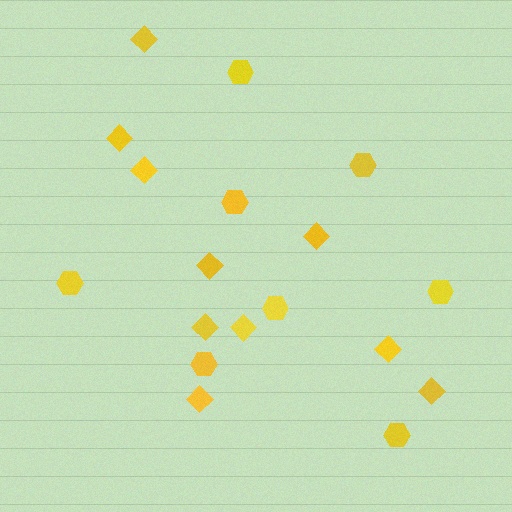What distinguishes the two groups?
There are 2 groups: one group of diamonds (10) and one group of hexagons (8).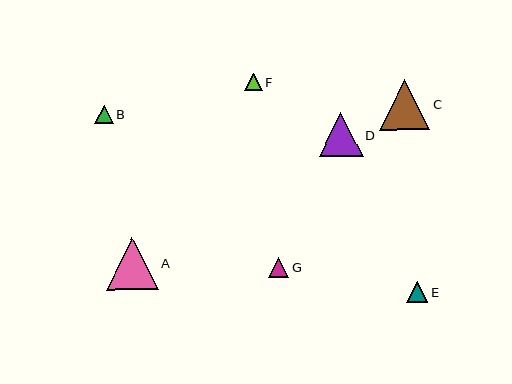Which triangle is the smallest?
Triangle F is the smallest with a size of approximately 17 pixels.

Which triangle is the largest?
Triangle A is the largest with a size of approximately 52 pixels.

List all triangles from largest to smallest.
From largest to smallest: A, C, D, E, G, B, F.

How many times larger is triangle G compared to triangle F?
Triangle G is approximately 1.2 times the size of triangle F.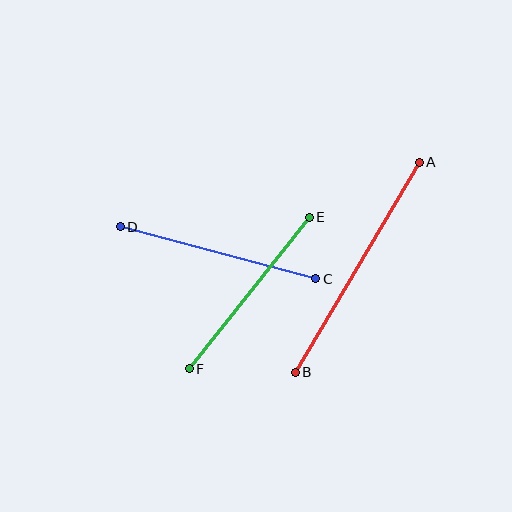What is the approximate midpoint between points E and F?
The midpoint is at approximately (249, 293) pixels.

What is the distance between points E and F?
The distance is approximately 193 pixels.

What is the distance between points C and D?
The distance is approximately 202 pixels.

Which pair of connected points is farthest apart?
Points A and B are farthest apart.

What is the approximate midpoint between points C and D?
The midpoint is at approximately (218, 253) pixels.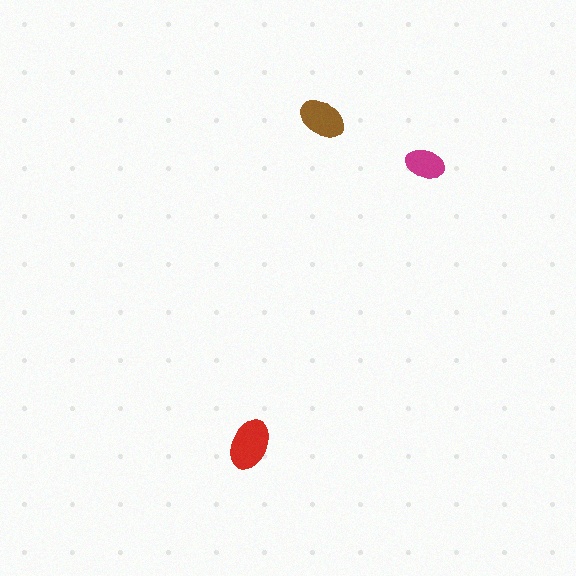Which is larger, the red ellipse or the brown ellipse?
The red one.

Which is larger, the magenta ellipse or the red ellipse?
The red one.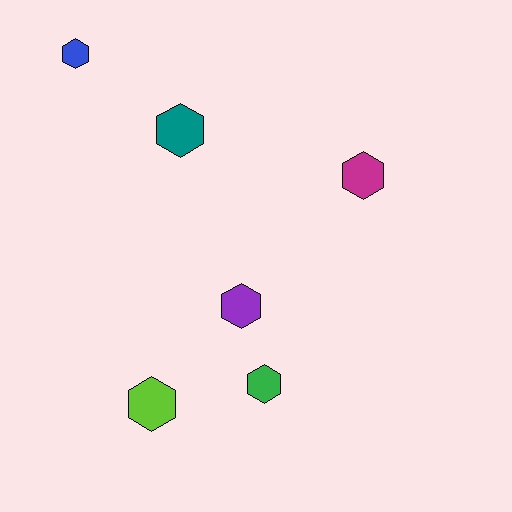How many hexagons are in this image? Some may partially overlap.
There are 6 hexagons.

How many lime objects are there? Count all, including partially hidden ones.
There is 1 lime object.